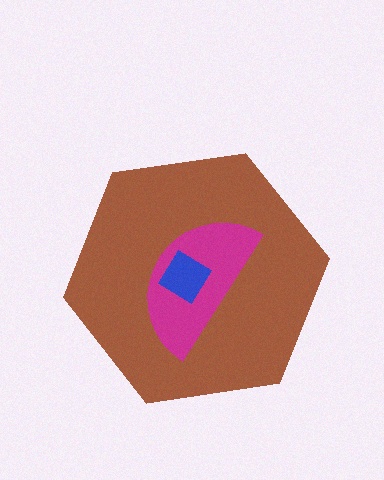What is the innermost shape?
The blue diamond.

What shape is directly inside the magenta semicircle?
The blue diamond.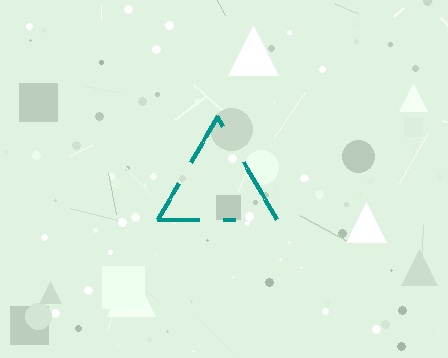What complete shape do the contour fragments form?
The contour fragments form a triangle.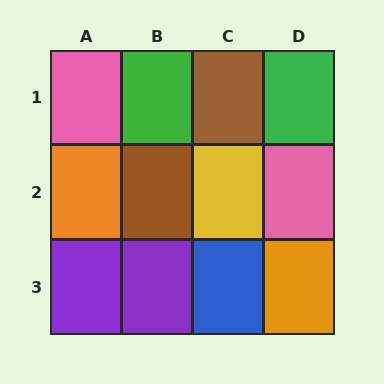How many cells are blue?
1 cell is blue.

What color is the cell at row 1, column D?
Green.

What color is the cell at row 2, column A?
Orange.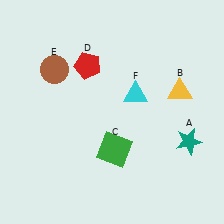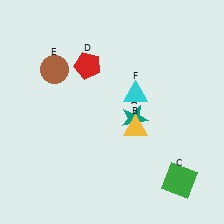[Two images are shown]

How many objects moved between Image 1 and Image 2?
3 objects moved between the two images.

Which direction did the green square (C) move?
The green square (C) moved right.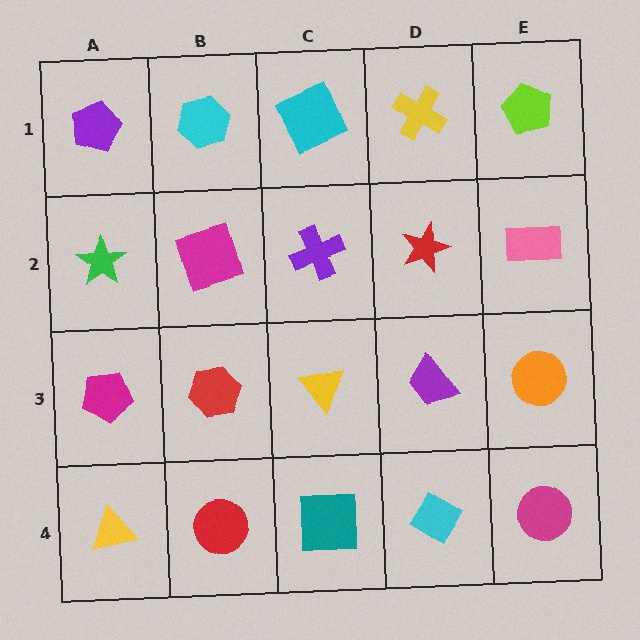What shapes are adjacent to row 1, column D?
A red star (row 2, column D), a cyan square (row 1, column C), a lime pentagon (row 1, column E).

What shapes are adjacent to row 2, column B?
A cyan hexagon (row 1, column B), a red hexagon (row 3, column B), a green star (row 2, column A), a purple cross (row 2, column C).